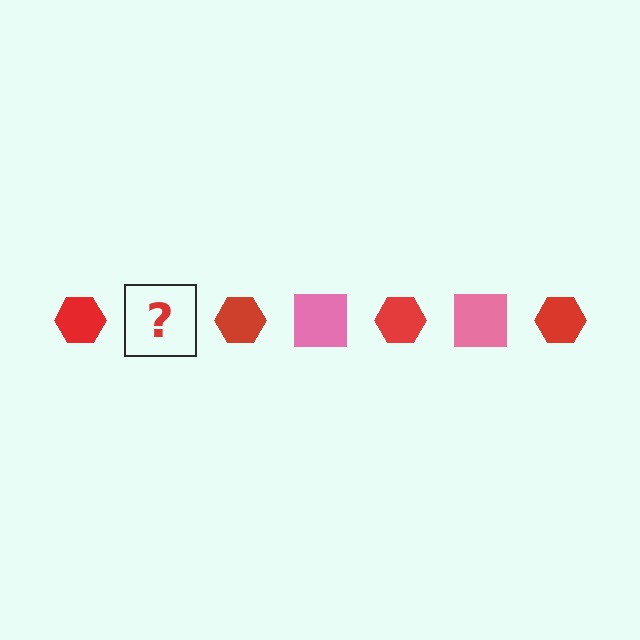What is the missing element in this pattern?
The missing element is a pink square.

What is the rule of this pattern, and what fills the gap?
The rule is that the pattern alternates between red hexagon and pink square. The gap should be filled with a pink square.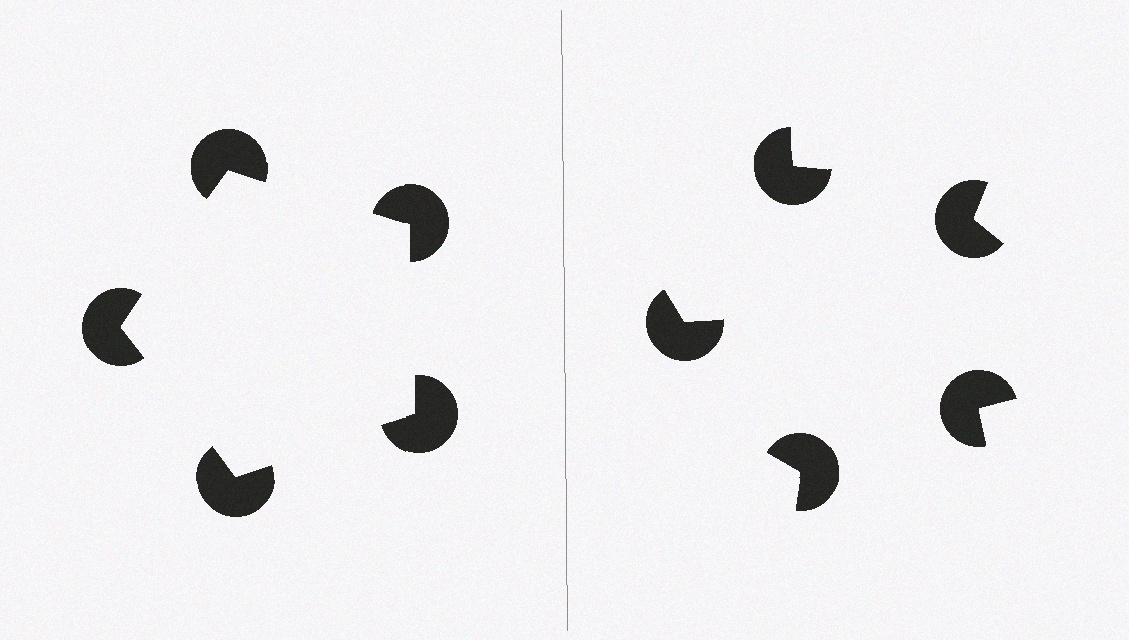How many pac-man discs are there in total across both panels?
10 — 5 on each side.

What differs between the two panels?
The pac-man discs are positioned identically on both sides; only the wedge orientations differ. On the left they align to a pentagon; on the right they are misaligned.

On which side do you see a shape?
An illusory pentagon appears on the left side. On the right side the wedge cuts are rotated, so no coherent shape forms.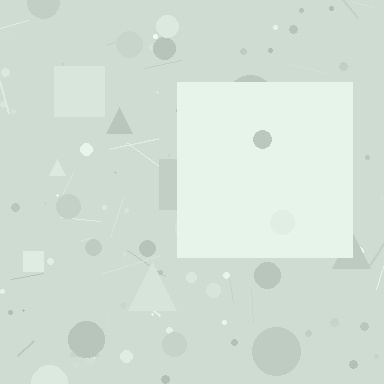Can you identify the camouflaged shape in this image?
The camouflaged shape is a square.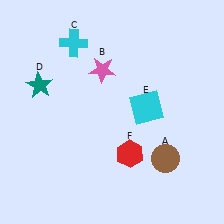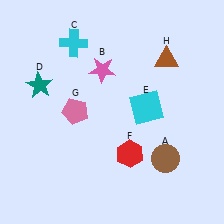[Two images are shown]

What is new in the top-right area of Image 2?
A brown triangle (H) was added in the top-right area of Image 2.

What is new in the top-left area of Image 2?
A pink pentagon (G) was added in the top-left area of Image 2.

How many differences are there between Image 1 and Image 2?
There are 2 differences between the two images.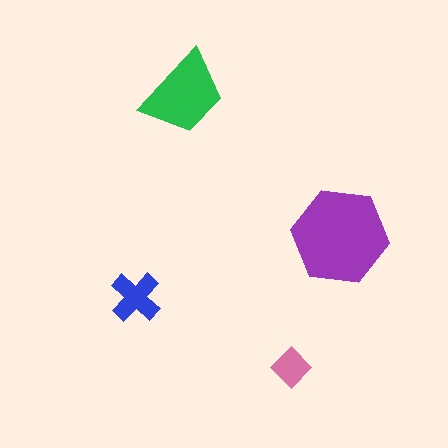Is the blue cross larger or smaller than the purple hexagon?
Smaller.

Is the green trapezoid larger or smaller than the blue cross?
Larger.